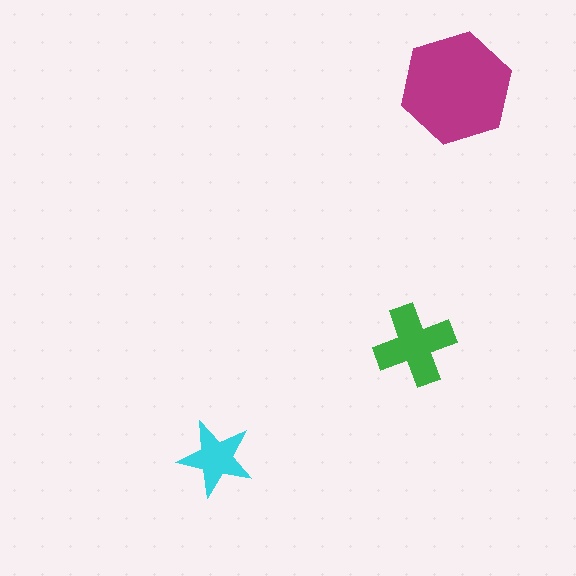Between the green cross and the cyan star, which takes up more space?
The green cross.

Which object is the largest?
The magenta hexagon.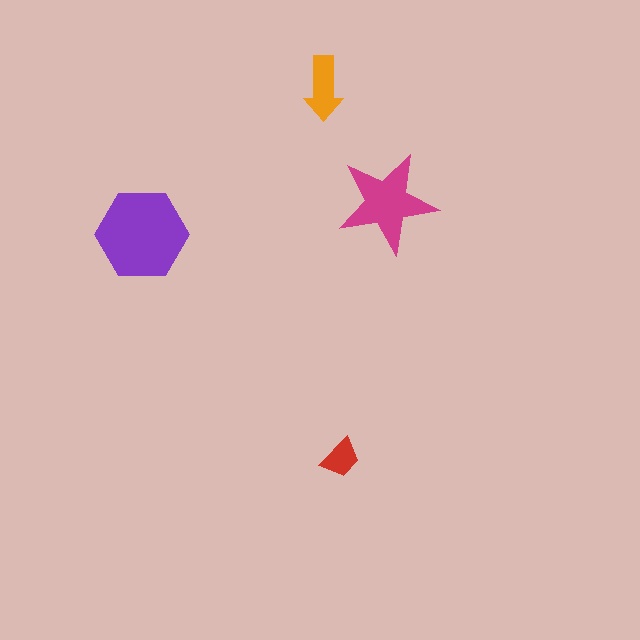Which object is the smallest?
The red trapezoid.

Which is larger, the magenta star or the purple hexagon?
The purple hexagon.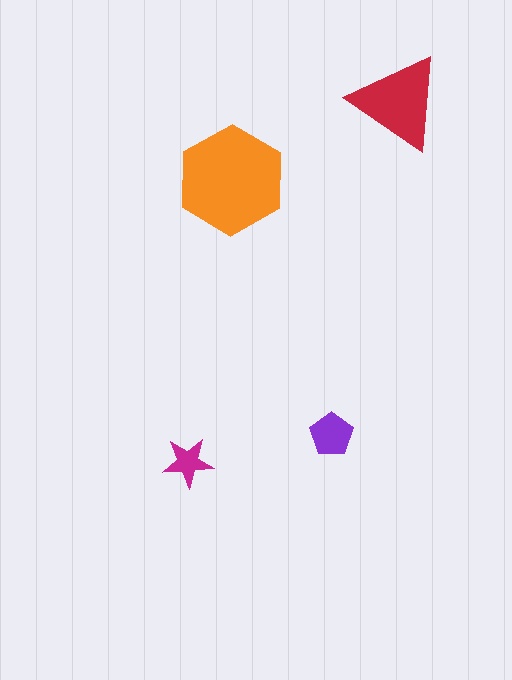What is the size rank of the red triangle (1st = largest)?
2nd.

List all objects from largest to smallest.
The orange hexagon, the red triangle, the purple pentagon, the magenta star.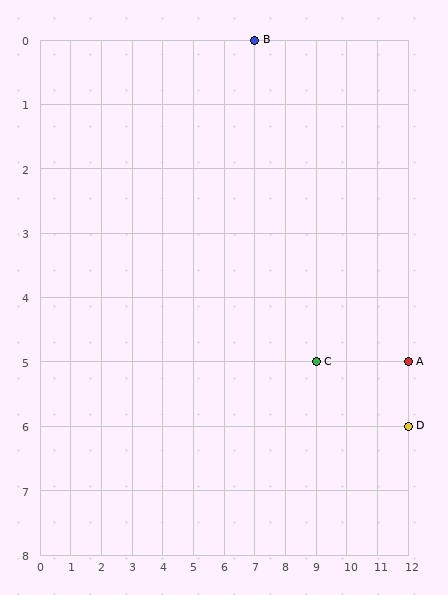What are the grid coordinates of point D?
Point D is at grid coordinates (12, 6).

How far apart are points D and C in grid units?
Points D and C are 3 columns and 1 row apart (about 3.2 grid units diagonally).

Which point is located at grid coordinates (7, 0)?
Point B is at (7, 0).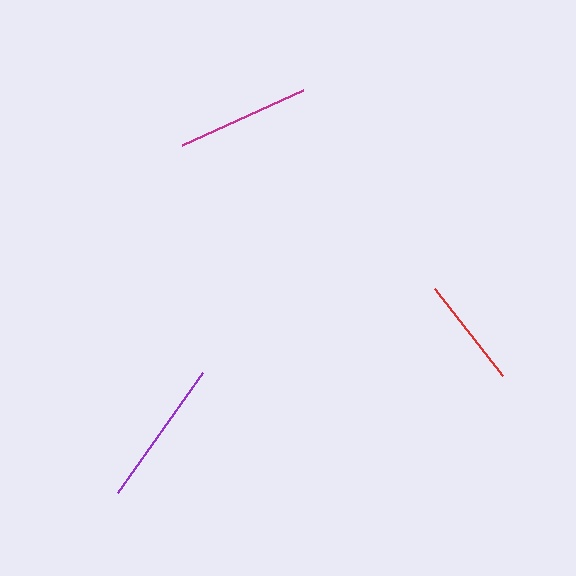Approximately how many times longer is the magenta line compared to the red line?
The magenta line is approximately 1.2 times the length of the red line.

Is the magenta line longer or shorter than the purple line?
The purple line is longer than the magenta line.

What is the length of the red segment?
The red segment is approximately 111 pixels long.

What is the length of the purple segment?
The purple segment is approximately 147 pixels long.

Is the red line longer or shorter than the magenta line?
The magenta line is longer than the red line.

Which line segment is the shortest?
The red line is the shortest at approximately 111 pixels.